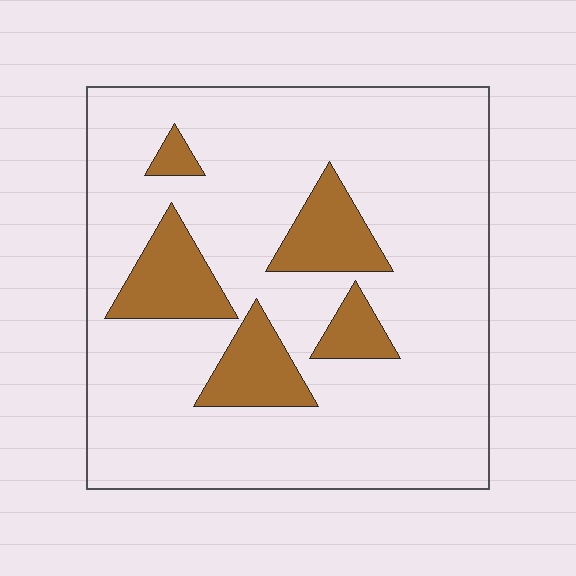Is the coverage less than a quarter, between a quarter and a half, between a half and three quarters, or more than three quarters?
Less than a quarter.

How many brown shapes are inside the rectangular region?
5.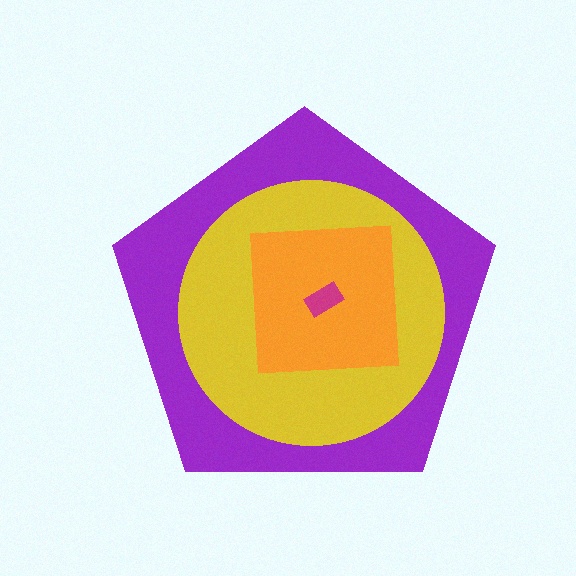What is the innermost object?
The magenta rectangle.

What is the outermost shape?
The purple pentagon.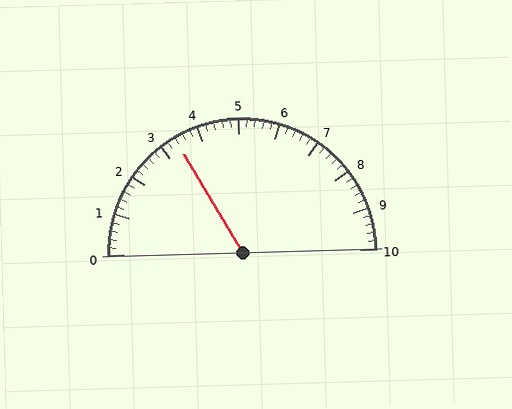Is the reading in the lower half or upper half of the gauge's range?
The reading is in the lower half of the range (0 to 10).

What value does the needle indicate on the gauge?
The needle indicates approximately 3.4.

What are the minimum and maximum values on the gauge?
The gauge ranges from 0 to 10.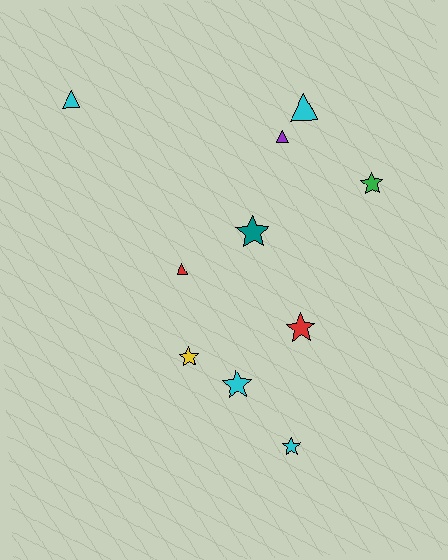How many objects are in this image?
There are 10 objects.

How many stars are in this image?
There are 6 stars.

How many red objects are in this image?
There are 2 red objects.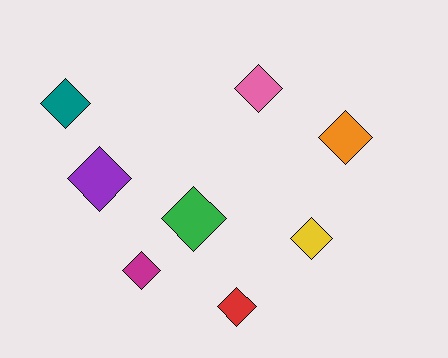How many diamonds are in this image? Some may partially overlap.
There are 8 diamonds.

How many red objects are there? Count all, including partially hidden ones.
There is 1 red object.